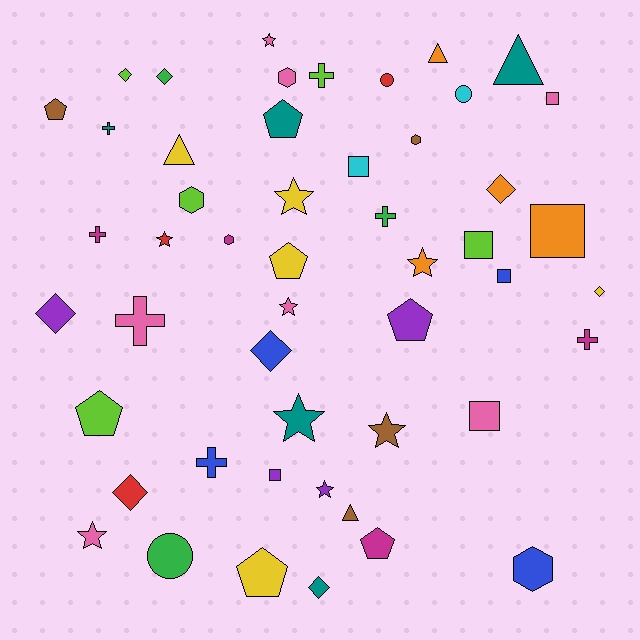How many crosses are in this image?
There are 7 crosses.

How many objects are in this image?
There are 50 objects.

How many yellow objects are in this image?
There are 5 yellow objects.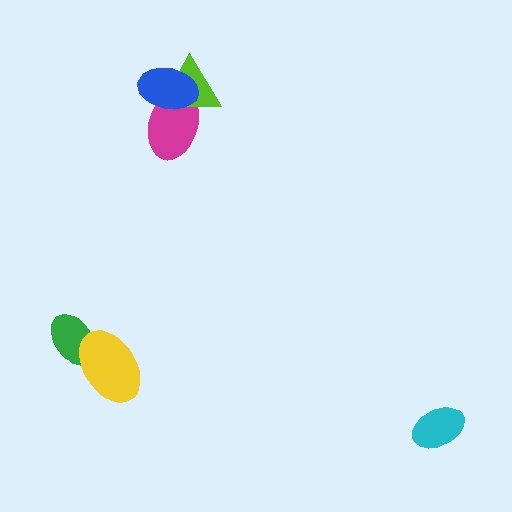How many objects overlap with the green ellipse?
1 object overlaps with the green ellipse.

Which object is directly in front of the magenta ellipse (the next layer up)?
The lime triangle is directly in front of the magenta ellipse.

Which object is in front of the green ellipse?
The yellow ellipse is in front of the green ellipse.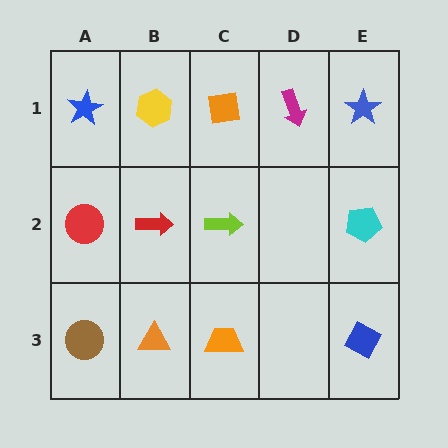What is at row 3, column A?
A brown circle.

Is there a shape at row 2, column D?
No, that cell is empty.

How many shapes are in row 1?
5 shapes.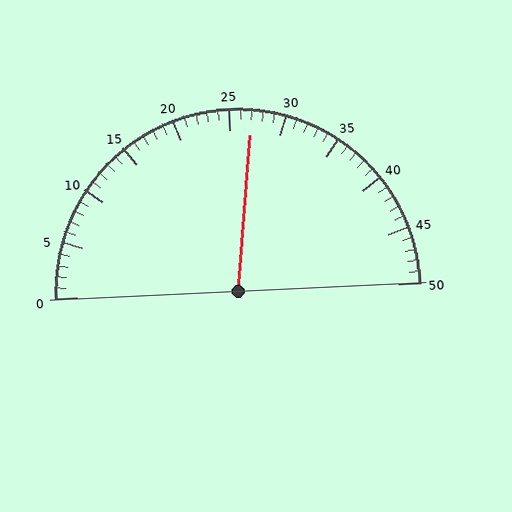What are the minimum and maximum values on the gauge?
The gauge ranges from 0 to 50.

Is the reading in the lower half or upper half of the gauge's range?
The reading is in the upper half of the range (0 to 50).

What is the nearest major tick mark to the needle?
The nearest major tick mark is 25.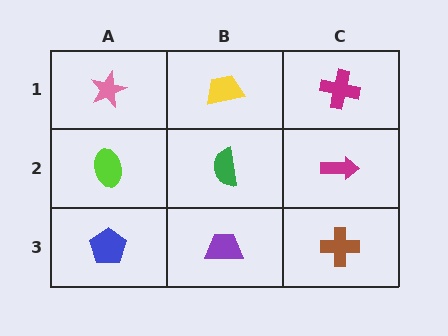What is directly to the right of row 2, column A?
A green semicircle.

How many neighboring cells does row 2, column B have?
4.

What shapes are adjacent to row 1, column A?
A lime ellipse (row 2, column A), a yellow trapezoid (row 1, column B).